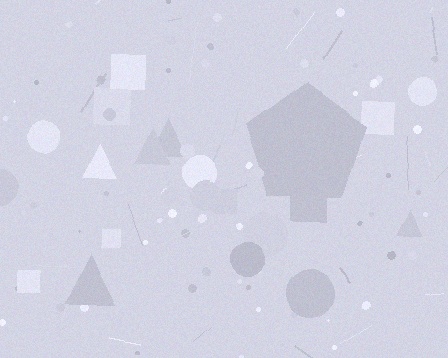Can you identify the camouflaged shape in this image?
The camouflaged shape is a pentagon.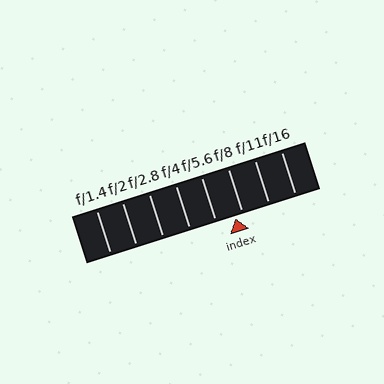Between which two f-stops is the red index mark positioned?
The index mark is between f/5.6 and f/8.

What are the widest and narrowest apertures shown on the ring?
The widest aperture shown is f/1.4 and the narrowest is f/16.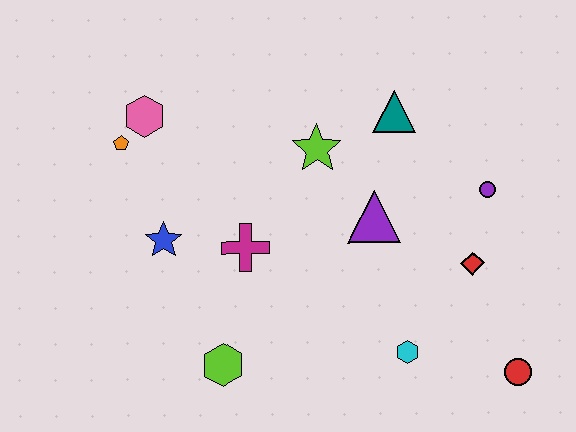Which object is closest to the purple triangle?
The lime star is closest to the purple triangle.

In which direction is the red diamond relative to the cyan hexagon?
The red diamond is above the cyan hexagon.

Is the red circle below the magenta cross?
Yes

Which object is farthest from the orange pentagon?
The red circle is farthest from the orange pentagon.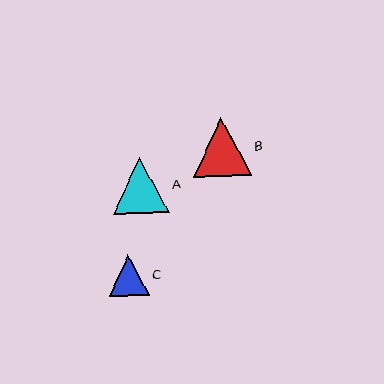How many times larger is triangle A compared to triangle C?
Triangle A is approximately 1.4 times the size of triangle C.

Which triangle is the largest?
Triangle B is the largest with a size of approximately 58 pixels.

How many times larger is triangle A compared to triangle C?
Triangle A is approximately 1.4 times the size of triangle C.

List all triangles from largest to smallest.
From largest to smallest: B, A, C.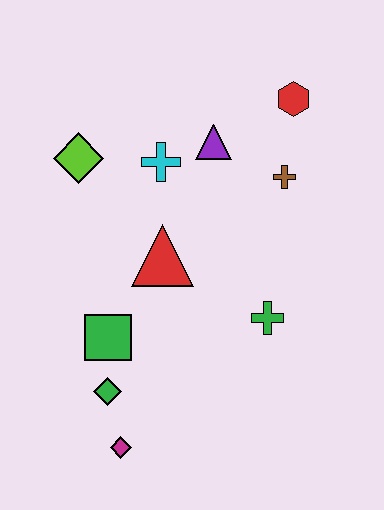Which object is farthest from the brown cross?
The magenta diamond is farthest from the brown cross.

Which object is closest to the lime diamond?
The cyan cross is closest to the lime diamond.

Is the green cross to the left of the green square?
No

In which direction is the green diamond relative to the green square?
The green diamond is below the green square.